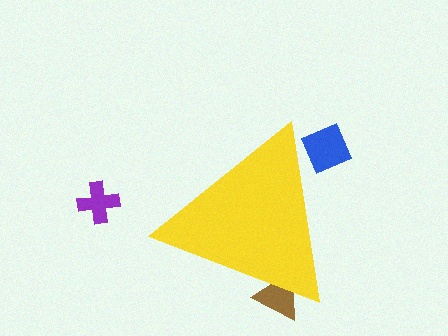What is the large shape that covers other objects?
A yellow triangle.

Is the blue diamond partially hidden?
Yes, the blue diamond is partially hidden behind the yellow triangle.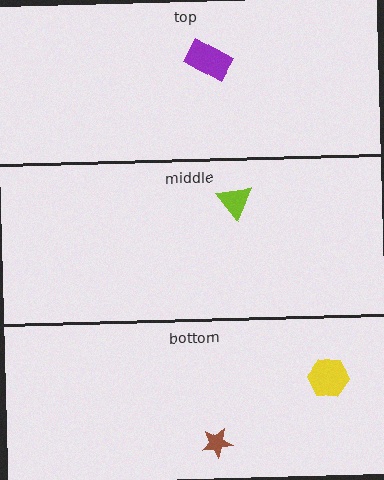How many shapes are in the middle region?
1.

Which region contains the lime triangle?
The middle region.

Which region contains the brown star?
The bottom region.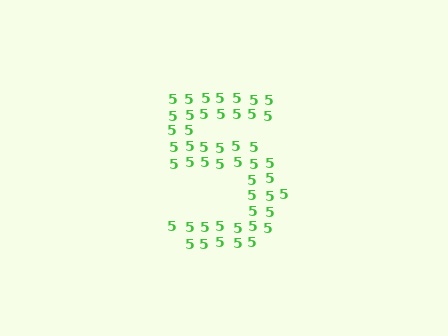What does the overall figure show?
The overall figure shows the digit 5.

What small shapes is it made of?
It is made of small digit 5's.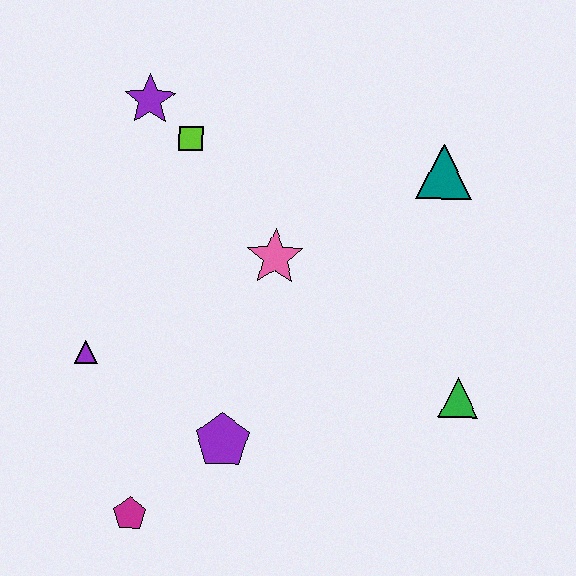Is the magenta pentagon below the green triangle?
Yes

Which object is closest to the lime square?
The purple star is closest to the lime square.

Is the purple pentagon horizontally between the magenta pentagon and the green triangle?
Yes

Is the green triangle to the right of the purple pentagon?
Yes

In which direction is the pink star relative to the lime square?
The pink star is below the lime square.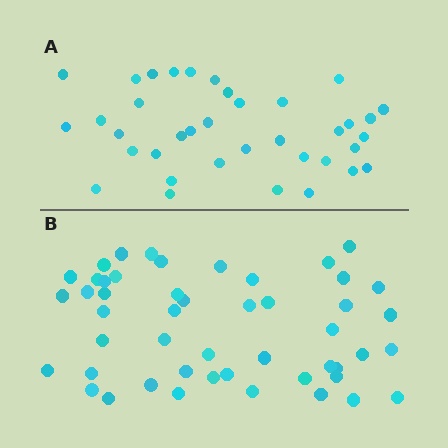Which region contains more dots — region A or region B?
Region B (the bottom region) has more dots.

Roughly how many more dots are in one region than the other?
Region B has roughly 12 or so more dots than region A.